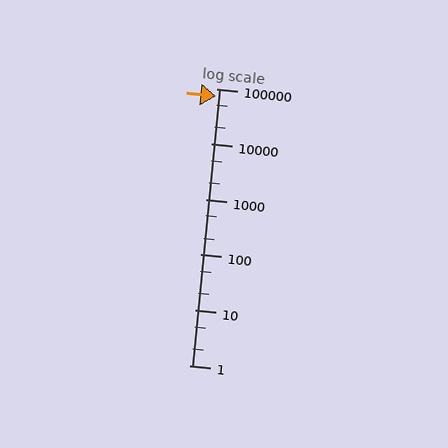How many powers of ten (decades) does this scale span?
The scale spans 5 decades, from 1 to 100000.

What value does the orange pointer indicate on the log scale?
The pointer indicates approximately 73000.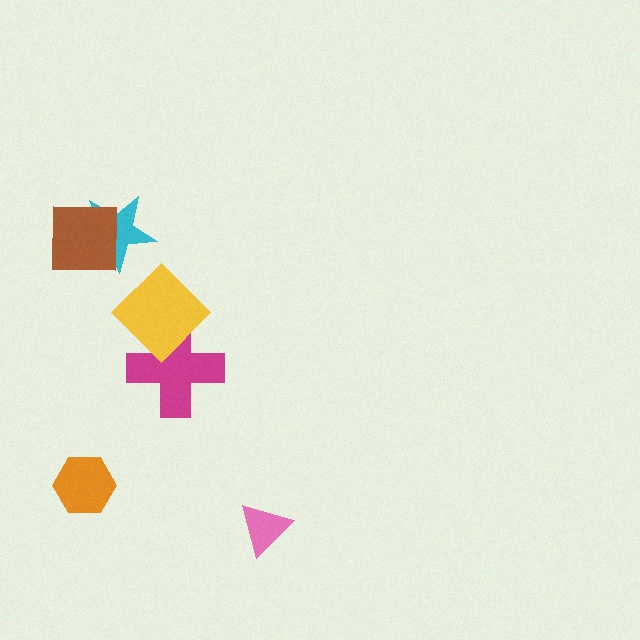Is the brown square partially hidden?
No, no other shape covers it.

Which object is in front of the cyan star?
The brown square is in front of the cyan star.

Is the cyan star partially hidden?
Yes, it is partially covered by another shape.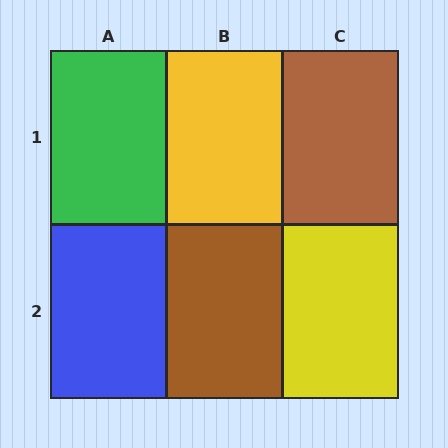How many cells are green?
1 cell is green.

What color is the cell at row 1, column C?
Brown.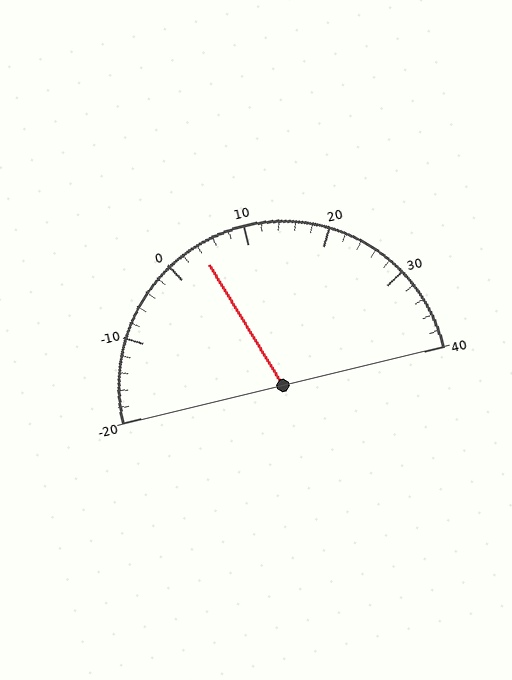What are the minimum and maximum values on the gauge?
The gauge ranges from -20 to 40.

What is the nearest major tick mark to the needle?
The nearest major tick mark is 0.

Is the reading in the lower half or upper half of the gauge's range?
The reading is in the lower half of the range (-20 to 40).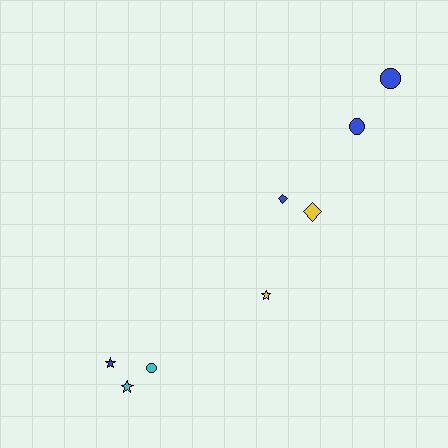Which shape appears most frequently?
Circle, with 3 objects.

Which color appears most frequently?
Blue, with 4 objects.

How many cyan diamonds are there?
There are no cyan diamonds.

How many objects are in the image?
There are 8 objects.